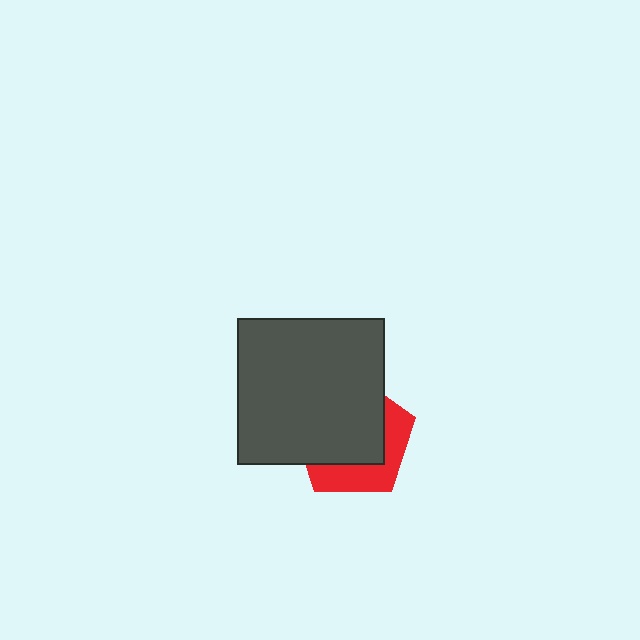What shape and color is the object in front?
The object in front is a dark gray square.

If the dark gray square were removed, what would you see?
You would see the complete red pentagon.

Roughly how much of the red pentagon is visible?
A small part of it is visible (roughly 35%).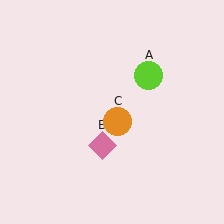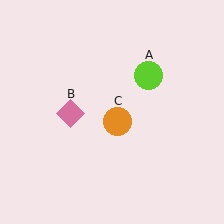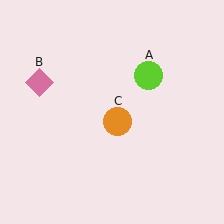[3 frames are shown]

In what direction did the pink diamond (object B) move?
The pink diamond (object B) moved up and to the left.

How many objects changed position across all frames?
1 object changed position: pink diamond (object B).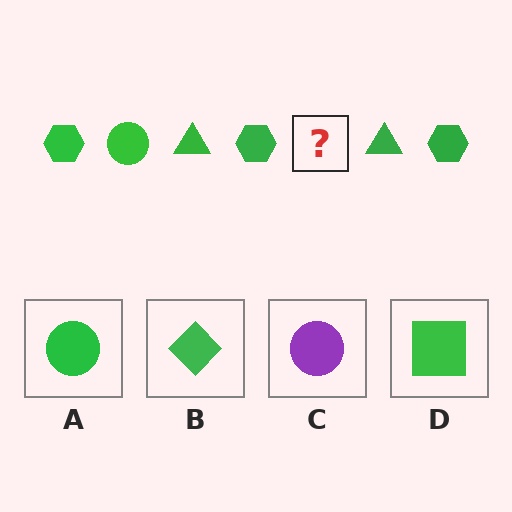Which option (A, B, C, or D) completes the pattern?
A.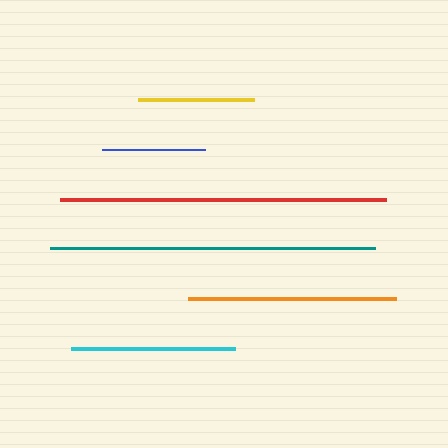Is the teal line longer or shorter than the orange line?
The teal line is longer than the orange line.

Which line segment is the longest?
The red line is the longest at approximately 326 pixels.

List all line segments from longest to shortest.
From longest to shortest: red, teal, orange, cyan, yellow, blue.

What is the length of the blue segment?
The blue segment is approximately 103 pixels long.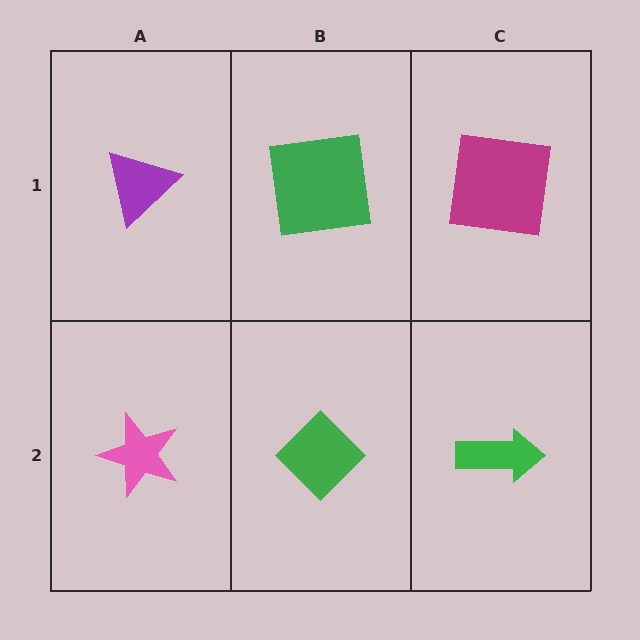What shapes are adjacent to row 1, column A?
A pink star (row 2, column A), a green square (row 1, column B).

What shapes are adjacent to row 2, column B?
A green square (row 1, column B), a pink star (row 2, column A), a green arrow (row 2, column C).